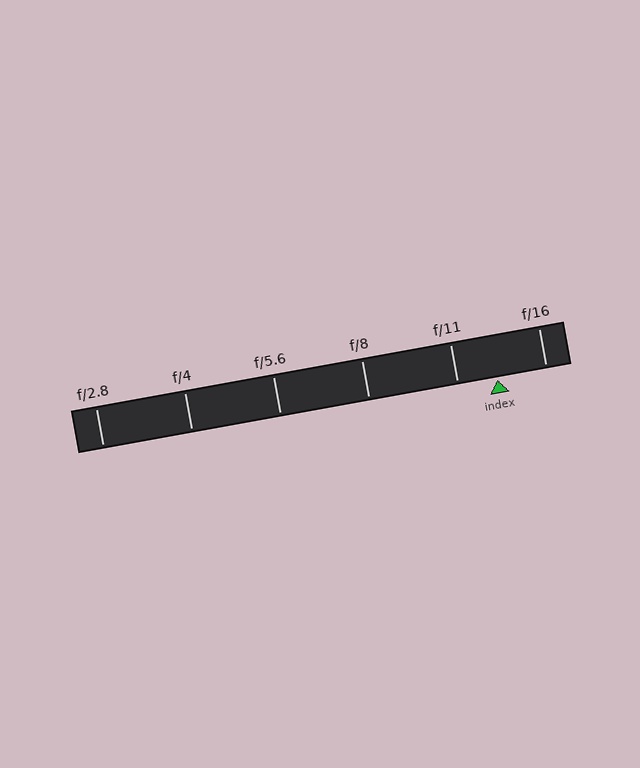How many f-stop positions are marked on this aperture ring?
There are 6 f-stop positions marked.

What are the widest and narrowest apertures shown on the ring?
The widest aperture shown is f/2.8 and the narrowest is f/16.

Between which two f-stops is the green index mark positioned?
The index mark is between f/11 and f/16.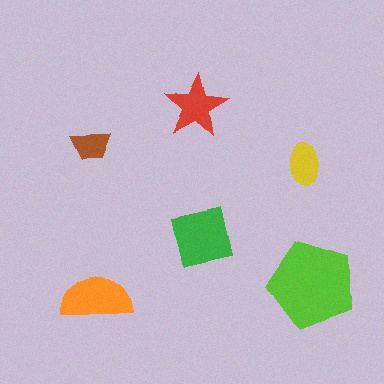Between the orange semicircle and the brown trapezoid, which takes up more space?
The orange semicircle.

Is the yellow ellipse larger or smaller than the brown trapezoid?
Larger.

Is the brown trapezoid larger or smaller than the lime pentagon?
Smaller.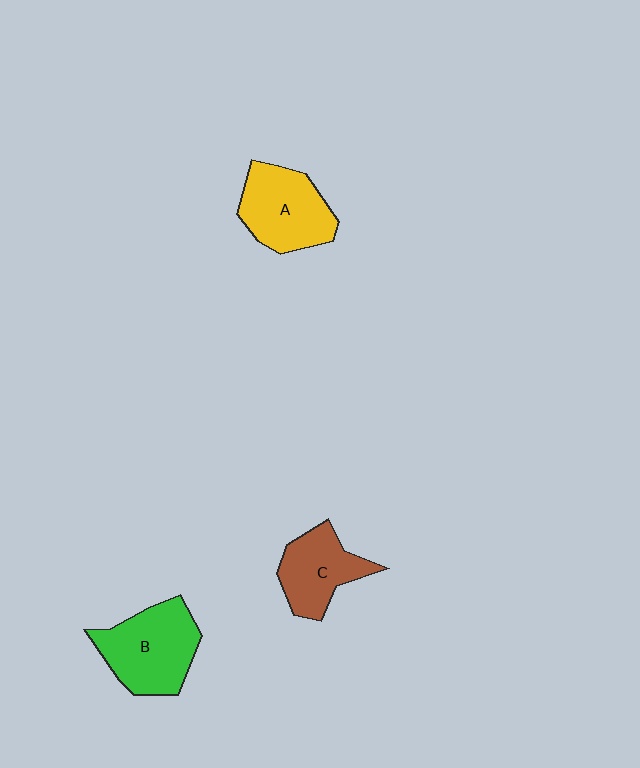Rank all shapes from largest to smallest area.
From largest to smallest: B (green), A (yellow), C (brown).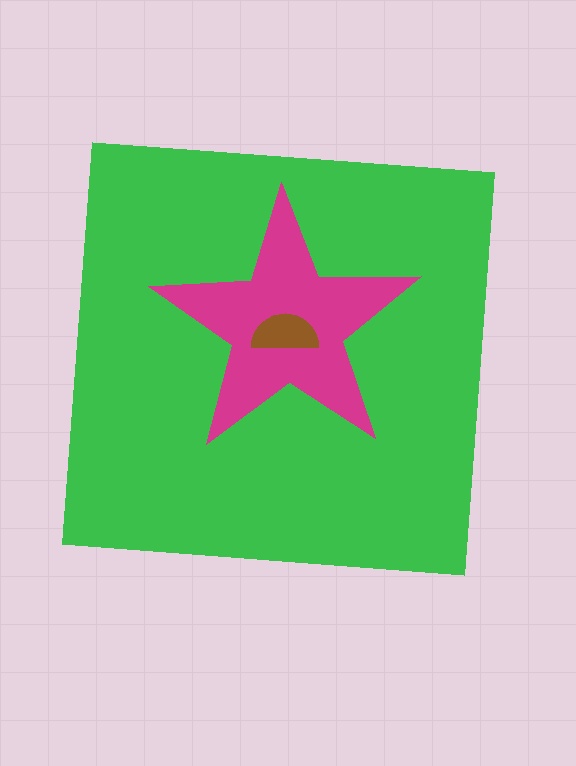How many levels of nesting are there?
3.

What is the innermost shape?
The brown semicircle.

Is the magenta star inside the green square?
Yes.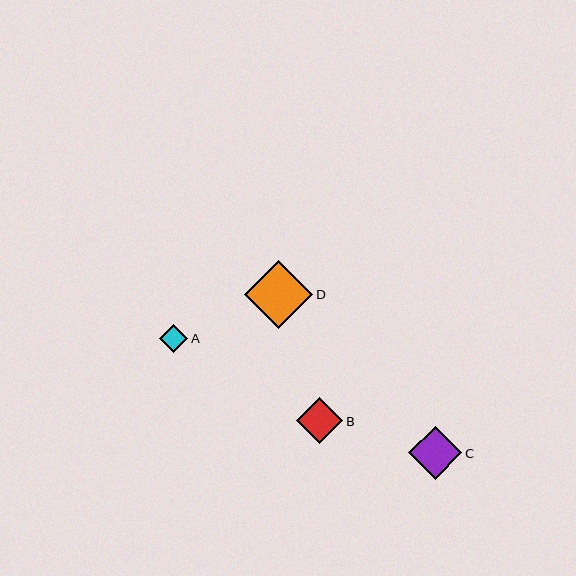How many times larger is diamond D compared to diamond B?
Diamond D is approximately 1.5 times the size of diamond B.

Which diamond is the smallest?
Diamond A is the smallest with a size of approximately 28 pixels.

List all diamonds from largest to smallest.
From largest to smallest: D, C, B, A.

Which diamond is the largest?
Diamond D is the largest with a size of approximately 68 pixels.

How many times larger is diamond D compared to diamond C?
Diamond D is approximately 1.3 times the size of diamond C.